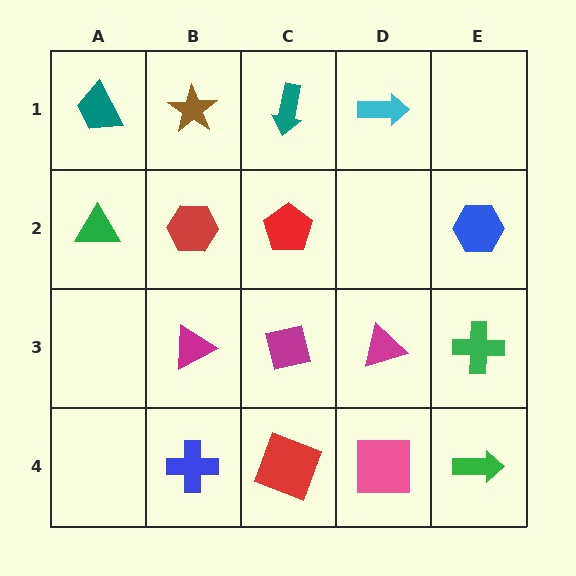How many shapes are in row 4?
4 shapes.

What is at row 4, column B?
A blue cross.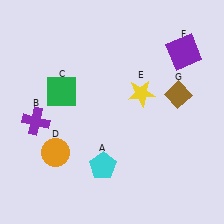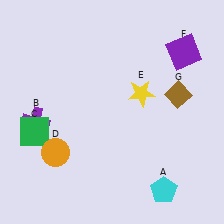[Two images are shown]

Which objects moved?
The objects that moved are: the cyan pentagon (A), the green square (C).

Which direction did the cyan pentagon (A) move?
The cyan pentagon (A) moved right.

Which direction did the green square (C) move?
The green square (C) moved down.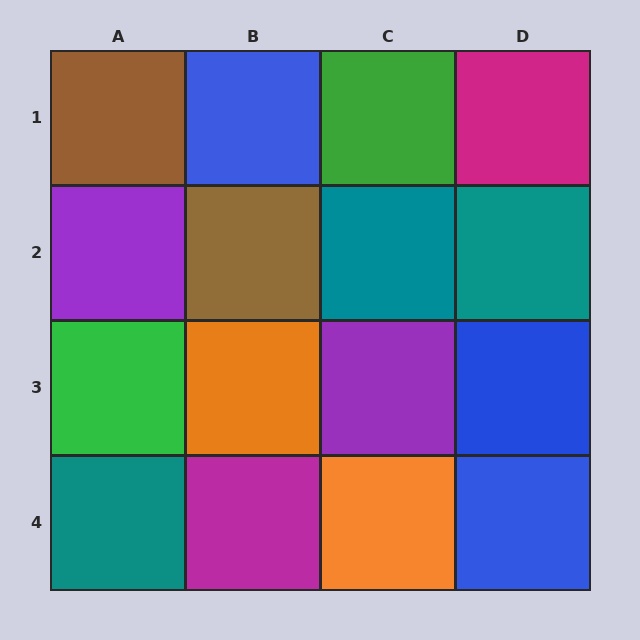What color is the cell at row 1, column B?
Blue.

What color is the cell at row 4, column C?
Orange.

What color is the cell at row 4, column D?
Blue.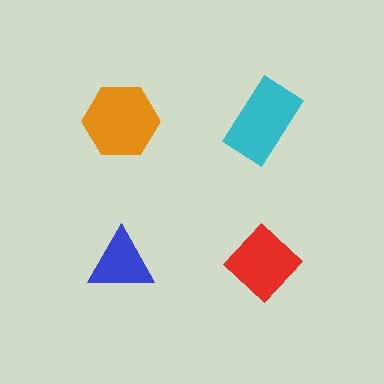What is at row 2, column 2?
A red diamond.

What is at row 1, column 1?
An orange hexagon.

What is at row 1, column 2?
A cyan rectangle.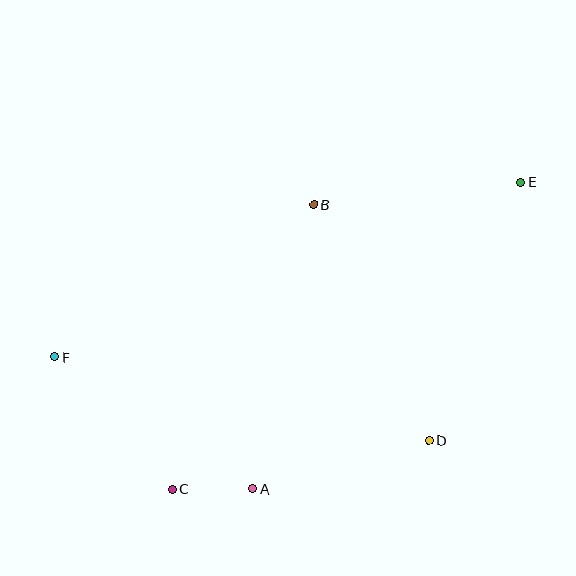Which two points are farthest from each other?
Points E and F are farthest from each other.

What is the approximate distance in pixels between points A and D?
The distance between A and D is approximately 182 pixels.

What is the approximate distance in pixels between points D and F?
The distance between D and F is approximately 383 pixels.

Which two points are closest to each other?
Points A and C are closest to each other.